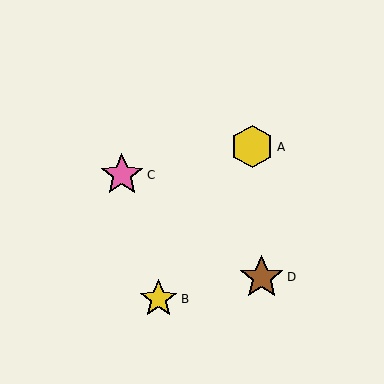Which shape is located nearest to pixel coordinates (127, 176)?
The pink star (labeled C) at (122, 175) is nearest to that location.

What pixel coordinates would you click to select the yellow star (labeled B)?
Click at (159, 299) to select the yellow star B.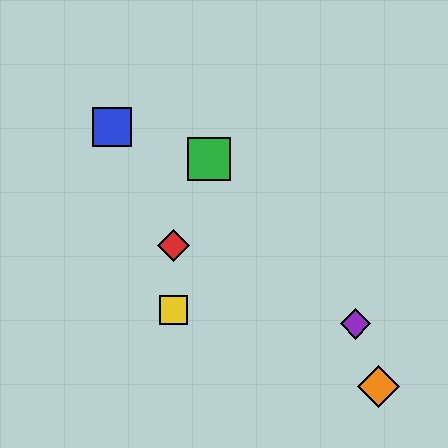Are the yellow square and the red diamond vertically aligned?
Yes, both are at x≈173.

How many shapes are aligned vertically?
2 shapes (the red diamond, the yellow square) are aligned vertically.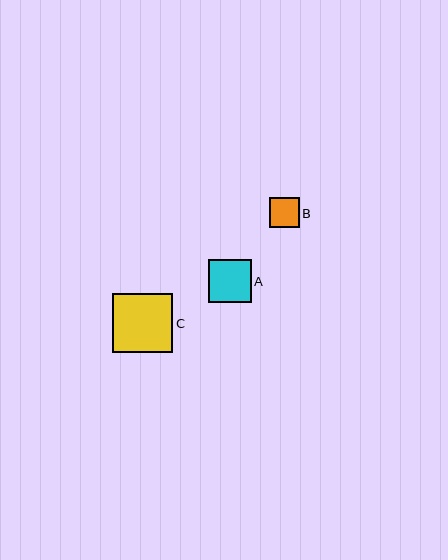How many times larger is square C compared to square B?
Square C is approximately 2.0 times the size of square B.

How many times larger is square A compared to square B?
Square A is approximately 1.4 times the size of square B.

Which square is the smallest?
Square B is the smallest with a size of approximately 30 pixels.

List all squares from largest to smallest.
From largest to smallest: C, A, B.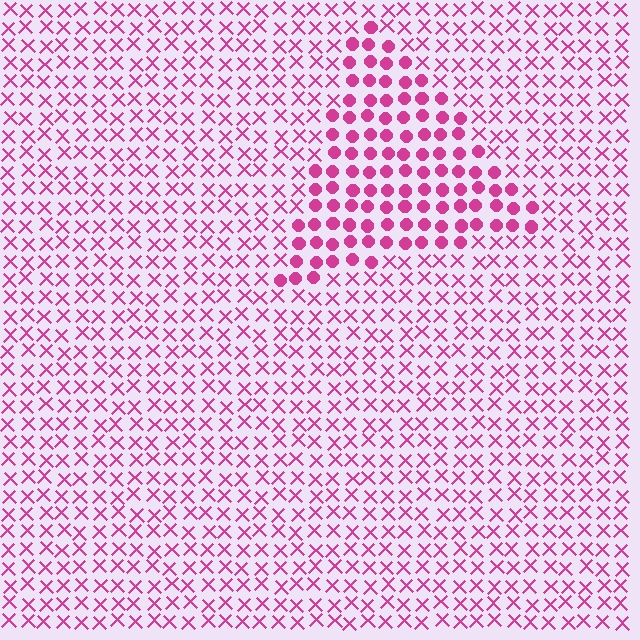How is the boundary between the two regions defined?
The boundary is defined by a change in element shape: circles inside vs. X marks outside. All elements share the same color and spacing.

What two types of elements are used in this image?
The image uses circles inside the triangle region and X marks outside it.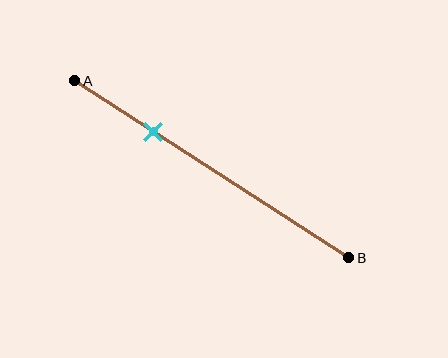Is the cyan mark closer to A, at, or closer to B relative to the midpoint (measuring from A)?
The cyan mark is closer to point A than the midpoint of segment AB.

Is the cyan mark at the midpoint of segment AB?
No, the mark is at about 30% from A, not at the 50% midpoint.